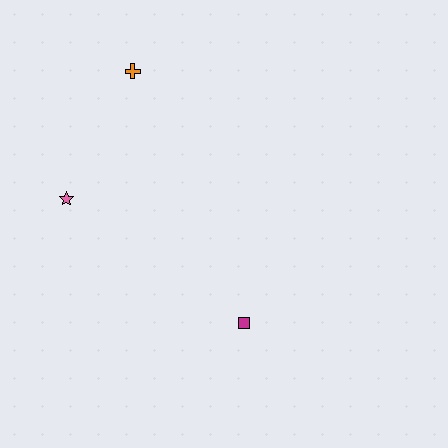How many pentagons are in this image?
There are no pentagons.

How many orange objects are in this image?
There is 1 orange object.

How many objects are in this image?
There are 3 objects.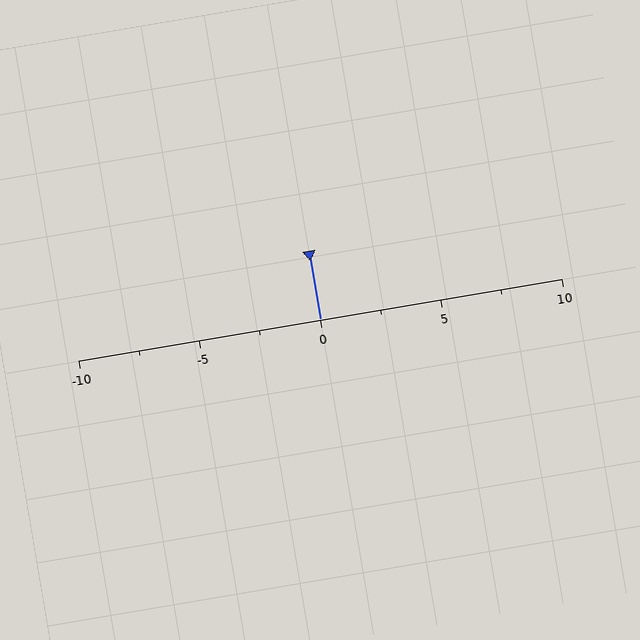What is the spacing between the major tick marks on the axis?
The major ticks are spaced 5 apart.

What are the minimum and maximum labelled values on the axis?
The axis runs from -10 to 10.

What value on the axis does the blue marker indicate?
The marker indicates approximately 0.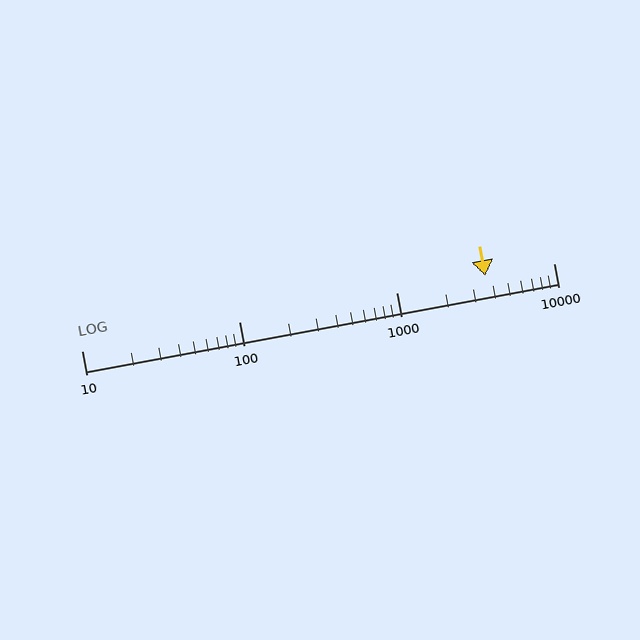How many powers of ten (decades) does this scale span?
The scale spans 3 decades, from 10 to 10000.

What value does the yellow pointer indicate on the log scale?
The pointer indicates approximately 3700.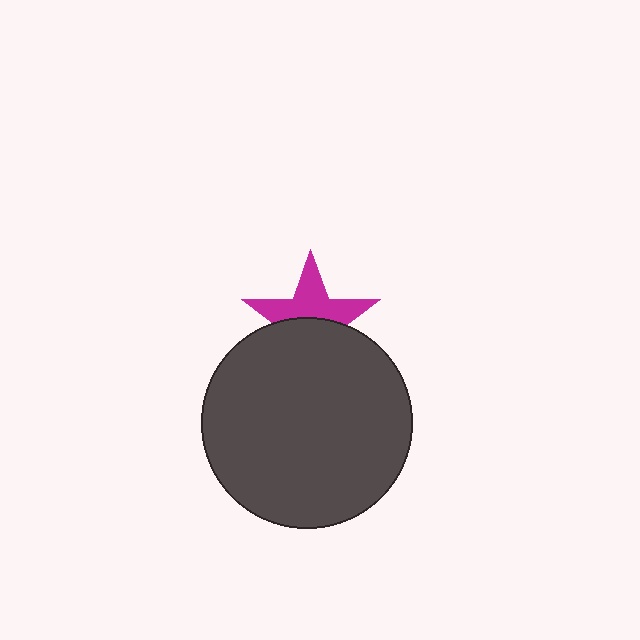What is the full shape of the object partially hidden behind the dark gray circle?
The partially hidden object is a magenta star.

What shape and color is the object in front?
The object in front is a dark gray circle.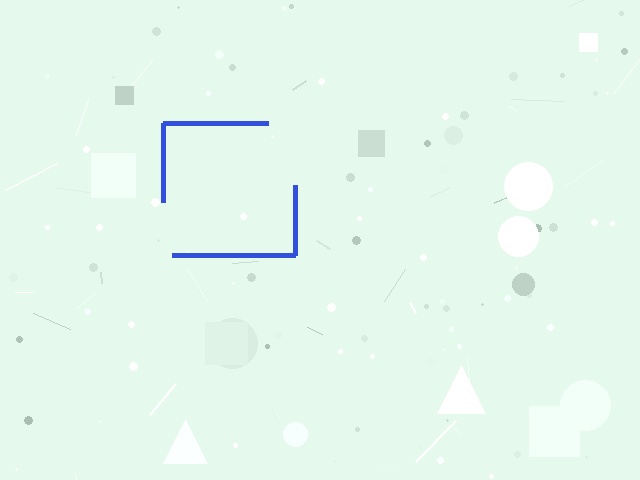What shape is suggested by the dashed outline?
The dashed outline suggests a square.